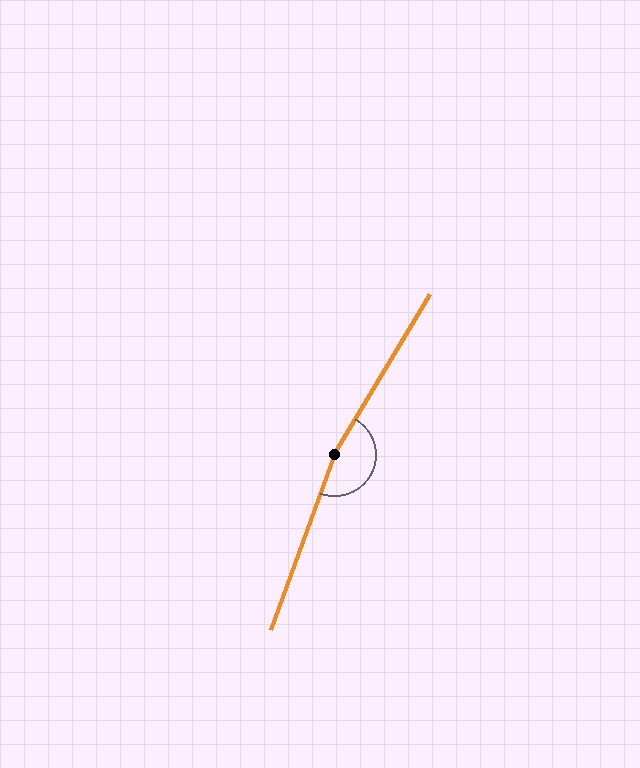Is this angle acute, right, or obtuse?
It is obtuse.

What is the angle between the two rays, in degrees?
Approximately 169 degrees.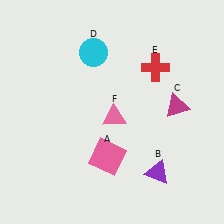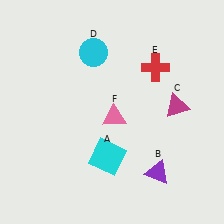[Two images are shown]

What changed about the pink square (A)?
In Image 1, A is pink. In Image 2, it changed to cyan.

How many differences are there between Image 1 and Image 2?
There is 1 difference between the two images.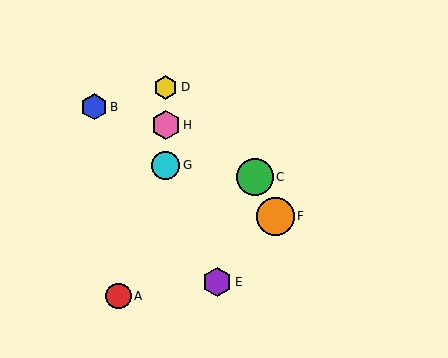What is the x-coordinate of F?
Object F is at x≈275.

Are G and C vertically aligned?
No, G is at x≈166 and C is at x≈255.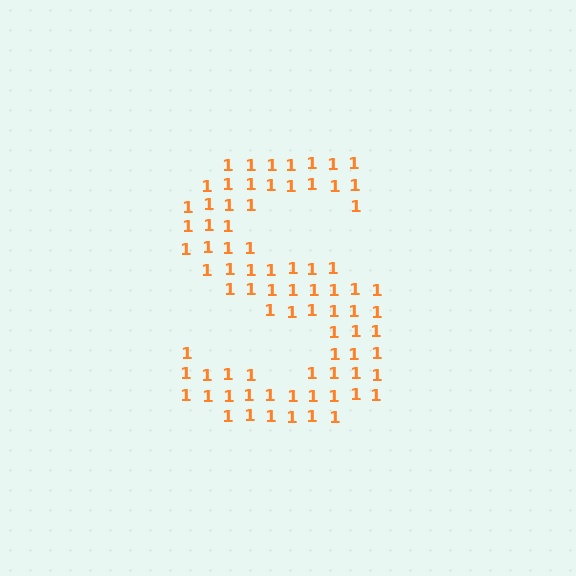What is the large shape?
The large shape is the letter S.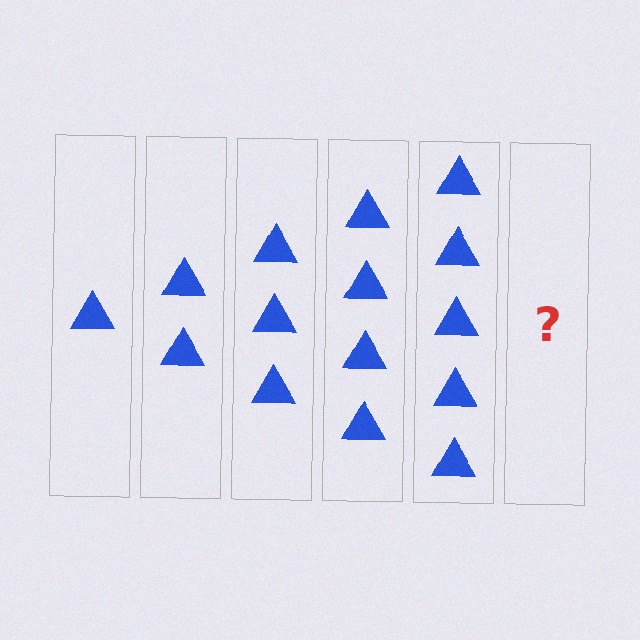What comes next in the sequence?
The next element should be 6 triangles.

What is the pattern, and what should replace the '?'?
The pattern is that each step adds one more triangle. The '?' should be 6 triangles.